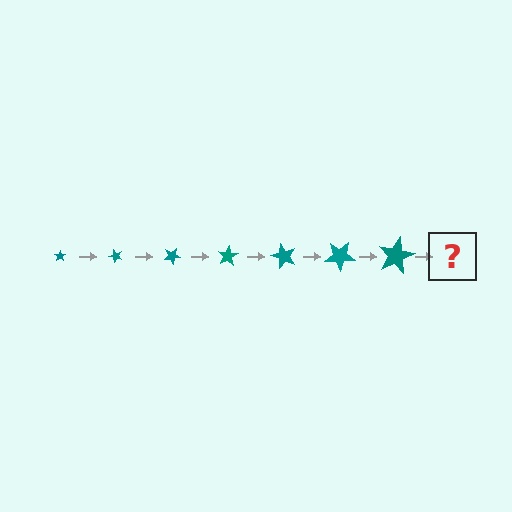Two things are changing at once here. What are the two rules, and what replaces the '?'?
The two rules are that the star grows larger each step and it rotates 50 degrees each step. The '?' should be a star, larger than the previous one and rotated 350 degrees from the start.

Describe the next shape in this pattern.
It should be a star, larger than the previous one and rotated 350 degrees from the start.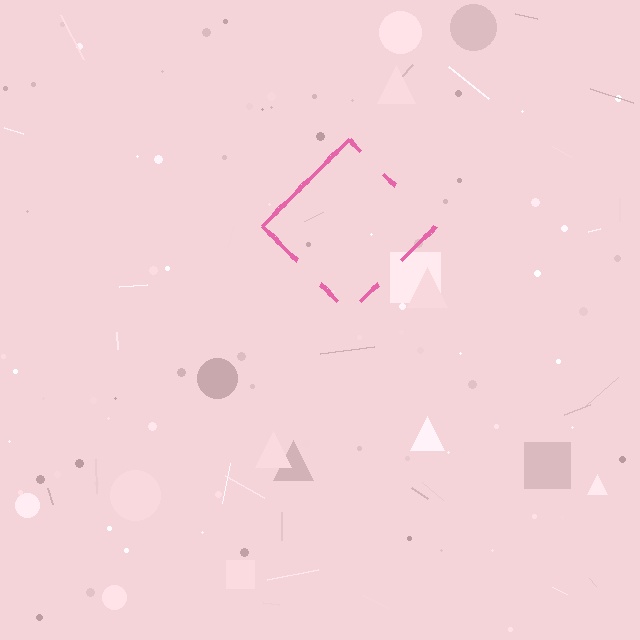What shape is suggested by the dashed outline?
The dashed outline suggests a diamond.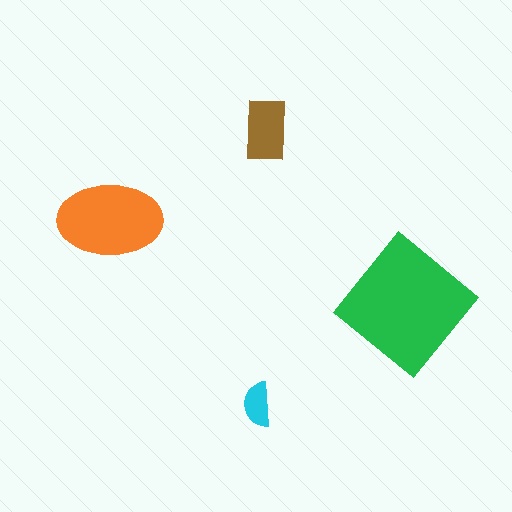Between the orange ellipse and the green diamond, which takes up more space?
The green diamond.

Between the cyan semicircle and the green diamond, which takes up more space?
The green diamond.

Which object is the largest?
The green diamond.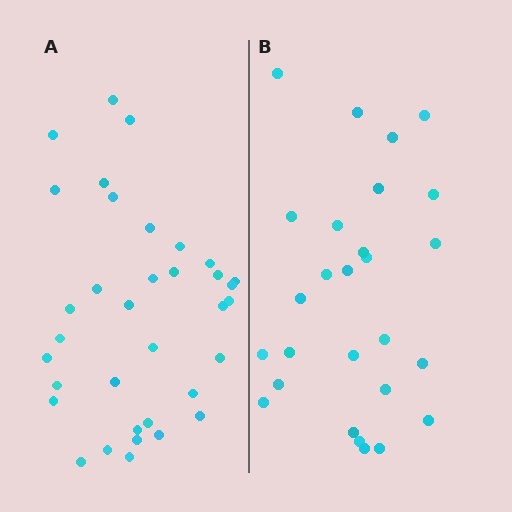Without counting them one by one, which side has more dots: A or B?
Region A (the left region) has more dots.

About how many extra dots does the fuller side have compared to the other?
Region A has roughly 8 or so more dots than region B.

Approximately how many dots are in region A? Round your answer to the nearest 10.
About 40 dots. (The exact count is 35, which rounds to 40.)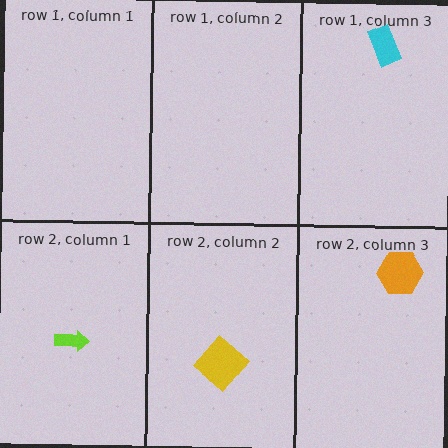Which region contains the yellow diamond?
The row 2, column 2 region.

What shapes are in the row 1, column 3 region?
The cyan rectangle.